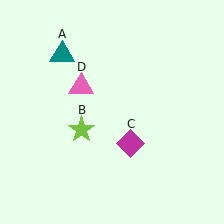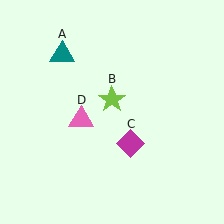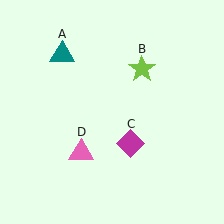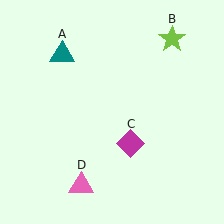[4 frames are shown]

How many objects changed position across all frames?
2 objects changed position: lime star (object B), pink triangle (object D).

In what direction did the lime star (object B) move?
The lime star (object B) moved up and to the right.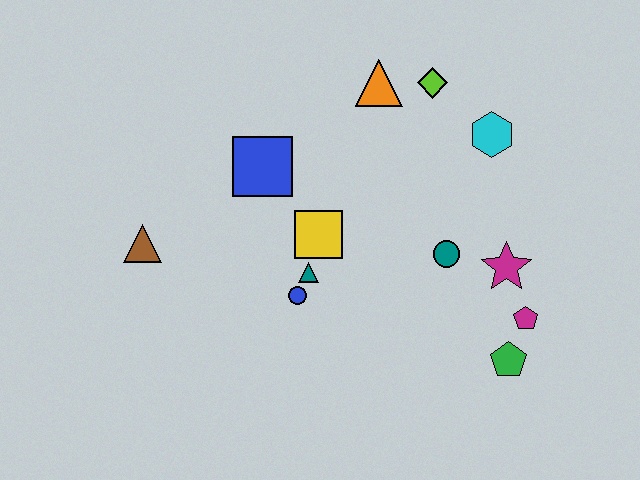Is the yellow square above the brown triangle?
Yes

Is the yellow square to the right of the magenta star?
No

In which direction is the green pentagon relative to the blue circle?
The green pentagon is to the right of the blue circle.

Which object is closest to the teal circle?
The magenta star is closest to the teal circle.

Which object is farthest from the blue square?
The green pentagon is farthest from the blue square.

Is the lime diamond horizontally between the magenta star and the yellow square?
Yes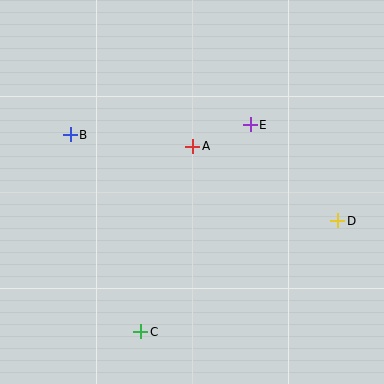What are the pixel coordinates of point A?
Point A is at (193, 147).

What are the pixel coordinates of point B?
Point B is at (70, 135).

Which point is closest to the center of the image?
Point A at (193, 147) is closest to the center.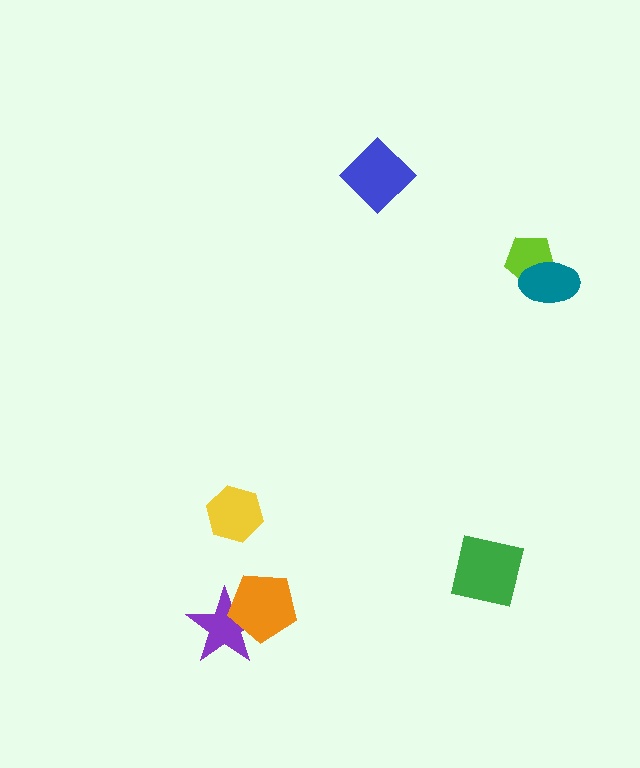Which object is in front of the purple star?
The orange pentagon is in front of the purple star.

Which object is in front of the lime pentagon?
The teal ellipse is in front of the lime pentagon.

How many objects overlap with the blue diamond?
0 objects overlap with the blue diamond.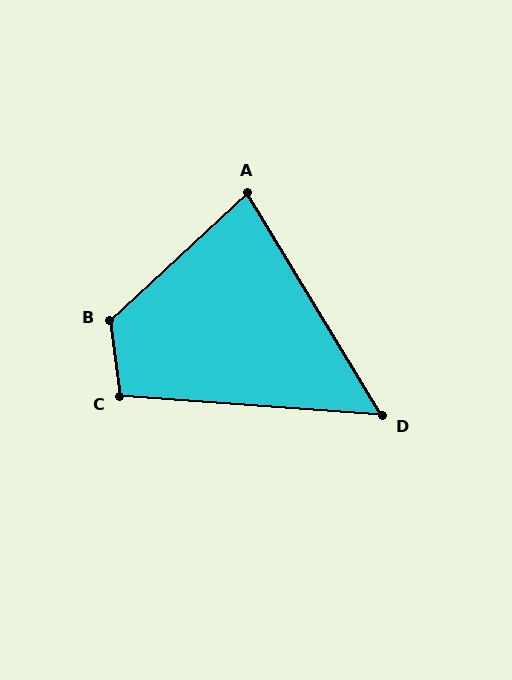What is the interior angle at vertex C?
Approximately 102 degrees (obtuse).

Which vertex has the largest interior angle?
B, at approximately 125 degrees.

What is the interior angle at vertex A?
Approximately 78 degrees (acute).